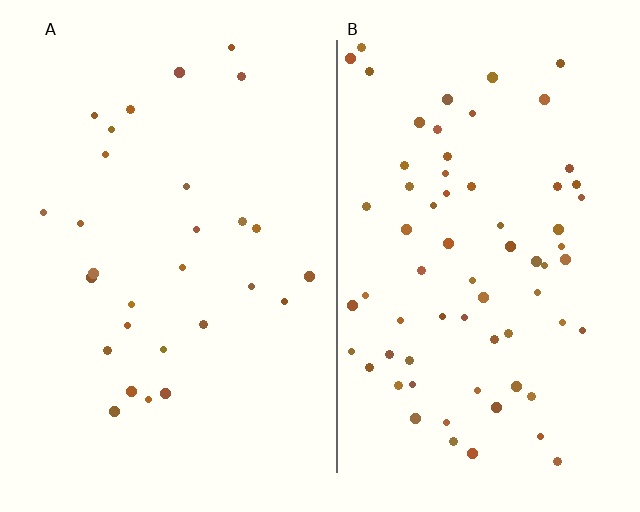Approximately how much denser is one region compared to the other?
Approximately 2.4× — region B over region A.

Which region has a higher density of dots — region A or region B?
B (the right).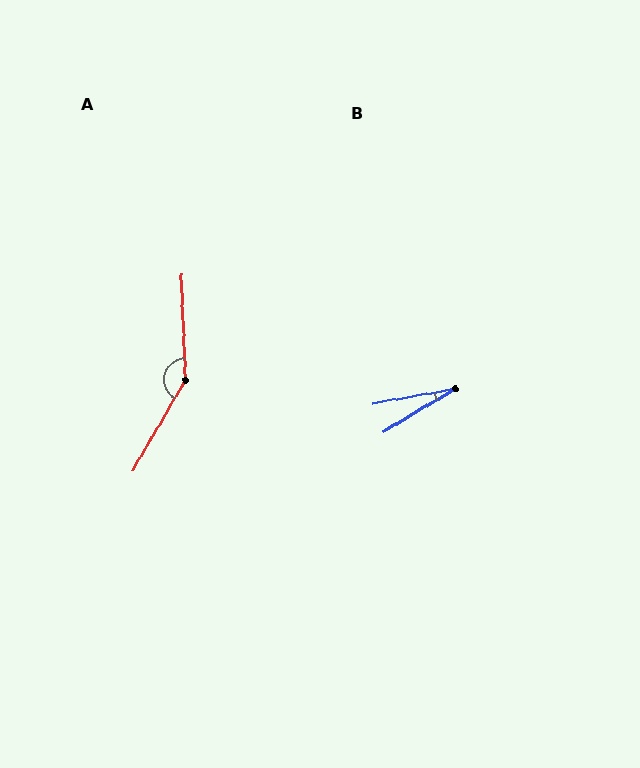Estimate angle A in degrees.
Approximately 147 degrees.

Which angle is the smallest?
B, at approximately 20 degrees.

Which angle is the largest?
A, at approximately 147 degrees.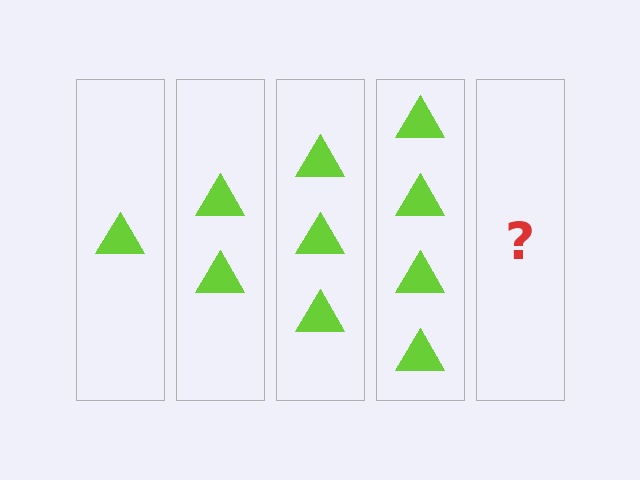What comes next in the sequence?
The next element should be 5 triangles.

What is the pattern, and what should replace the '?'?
The pattern is that each step adds one more triangle. The '?' should be 5 triangles.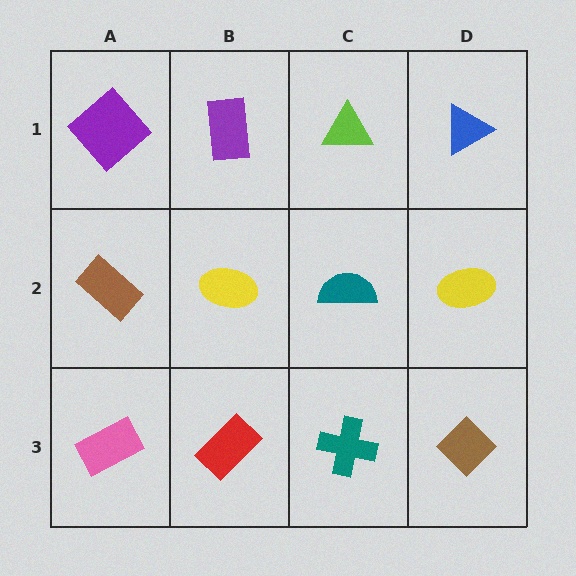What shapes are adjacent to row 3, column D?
A yellow ellipse (row 2, column D), a teal cross (row 3, column C).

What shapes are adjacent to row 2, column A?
A purple diamond (row 1, column A), a pink rectangle (row 3, column A), a yellow ellipse (row 2, column B).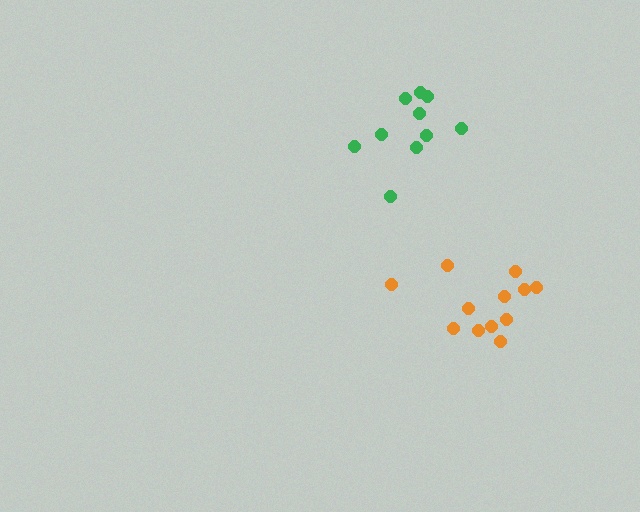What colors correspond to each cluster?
The clusters are colored: green, orange.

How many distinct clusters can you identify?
There are 2 distinct clusters.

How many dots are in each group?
Group 1: 10 dots, Group 2: 12 dots (22 total).